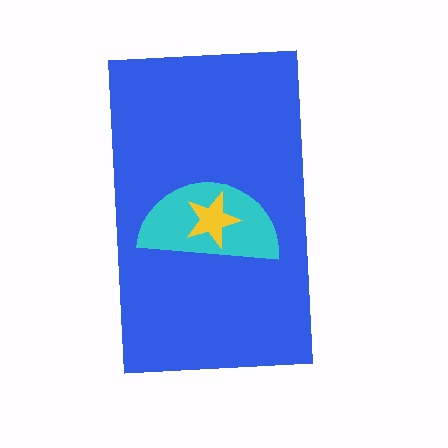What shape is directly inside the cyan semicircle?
The yellow star.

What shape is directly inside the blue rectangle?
The cyan semicircle.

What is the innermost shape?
The yellow star.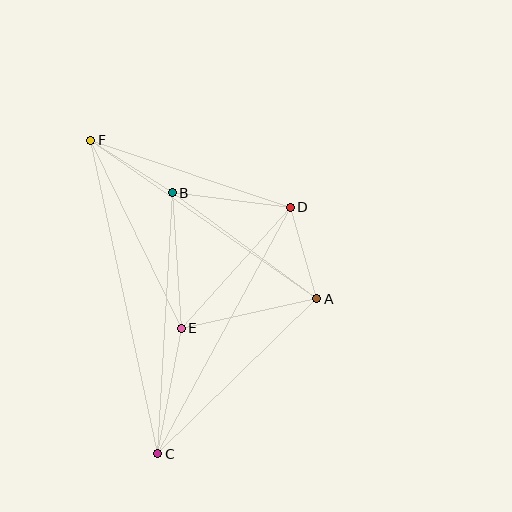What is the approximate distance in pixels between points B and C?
The distance between B and C is approximately 262 pixels.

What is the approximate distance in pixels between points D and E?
The distance between D and E is approximately 162 pixels.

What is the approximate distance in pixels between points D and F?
The distance between D and F is approximately 210 pixels.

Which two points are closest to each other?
Points A and D are closest to each other.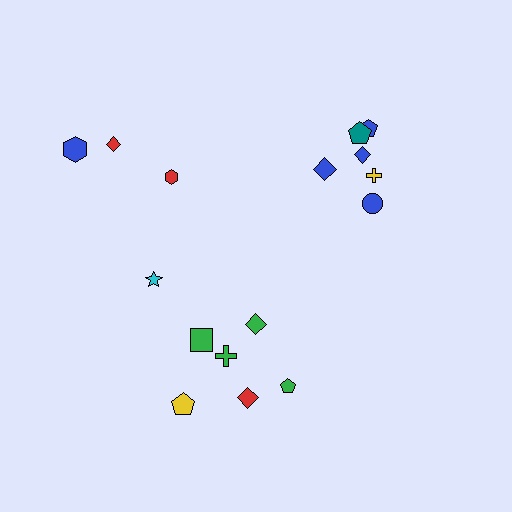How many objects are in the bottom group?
There are 6 objects.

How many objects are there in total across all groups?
There are 16 objects.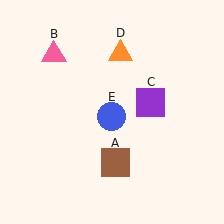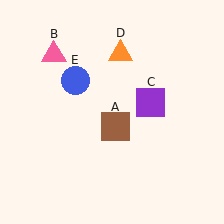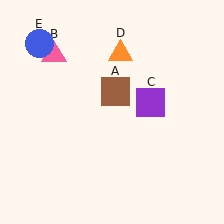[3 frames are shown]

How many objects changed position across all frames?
2 objects changed position: brown square (object A), blue circle (object E).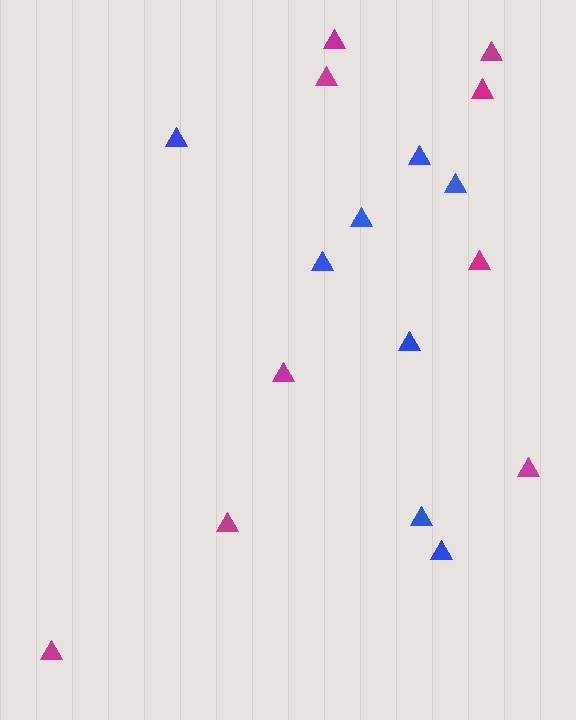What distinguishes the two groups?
There are 2 groups: one group of blue triangles (8) and one group of magenta triangles (9).